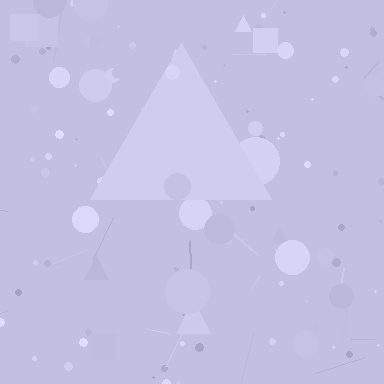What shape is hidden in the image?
A triangle is hidden in the image.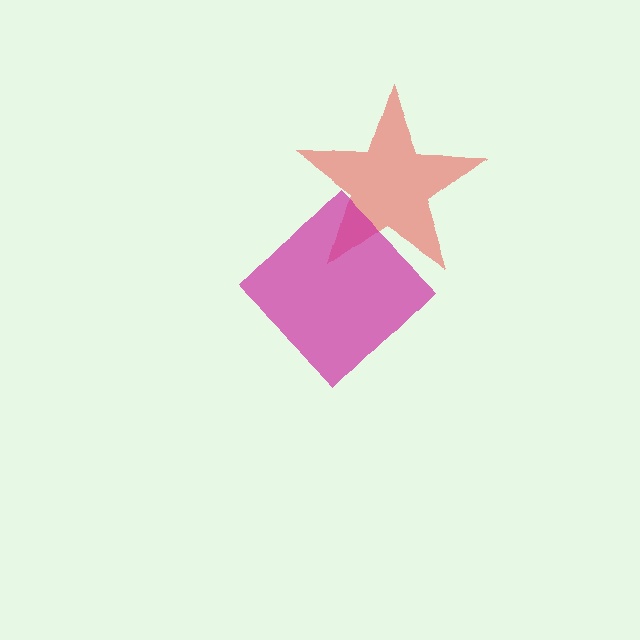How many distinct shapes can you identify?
There are 2 distinct shapes: a red star, a magenta diamond.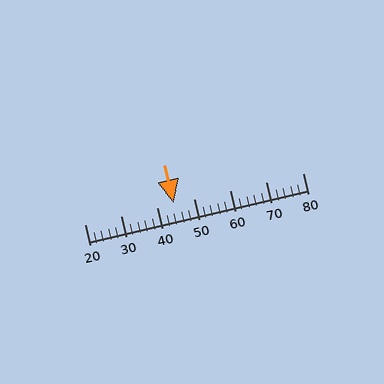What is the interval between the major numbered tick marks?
The major tick marks are spaced 10 units apart.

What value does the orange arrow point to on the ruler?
The orange arrow points to approximately 44.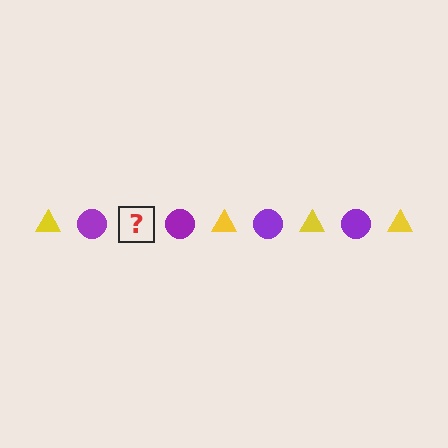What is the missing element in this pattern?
The missing element is a yellow triangle.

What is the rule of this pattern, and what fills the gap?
The rule is that the pattern alternates between yellow triangle and purple circle. The gap should be filled with a yellow triangle.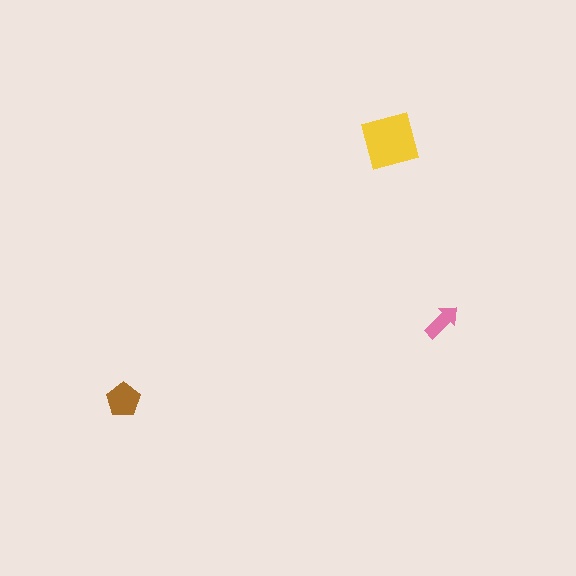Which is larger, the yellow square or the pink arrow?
The yellow square.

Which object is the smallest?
The pink arrow.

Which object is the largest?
The yellow square.